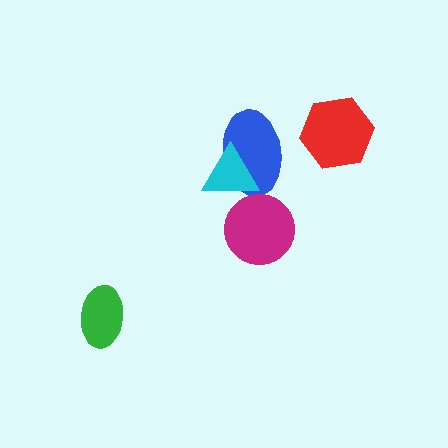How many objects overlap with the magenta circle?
0 objects overlap with the magenta circle.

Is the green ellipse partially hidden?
No, no other shape covers it.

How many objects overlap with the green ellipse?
0 objects overlap with the green ellipse.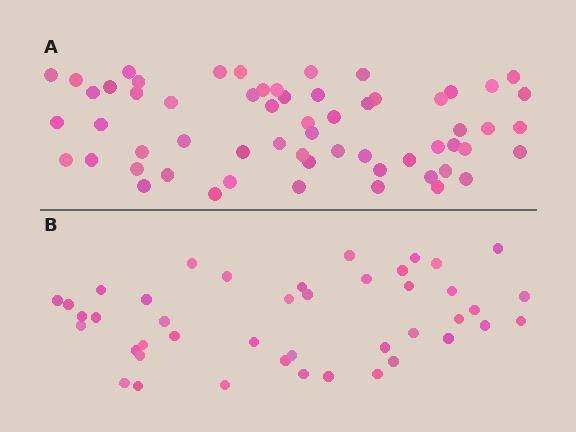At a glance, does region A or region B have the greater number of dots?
Region A (the top region) has more dots.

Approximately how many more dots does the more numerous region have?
Region A has approximately 15 more dots than region B.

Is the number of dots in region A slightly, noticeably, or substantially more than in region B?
Region A has noticeably more, but not dramatically so. The ratio is roughly 1.4 to 1.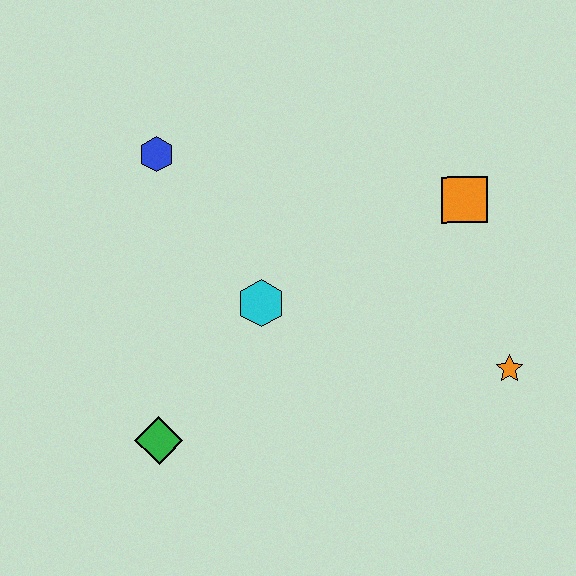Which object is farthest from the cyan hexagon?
The orange star is farthest from the cyan hexagon.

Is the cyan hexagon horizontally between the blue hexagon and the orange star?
Yes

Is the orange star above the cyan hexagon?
No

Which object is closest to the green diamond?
The cyan hexagon is closest to the green diamond.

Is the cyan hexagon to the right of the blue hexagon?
Yes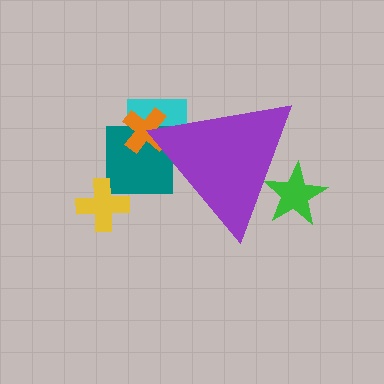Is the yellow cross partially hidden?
No, the yellow cross is fully visible.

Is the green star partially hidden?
Yes, the green star is partially hidden behind the purple triangle.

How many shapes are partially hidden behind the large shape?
4 shapes are partially hidden.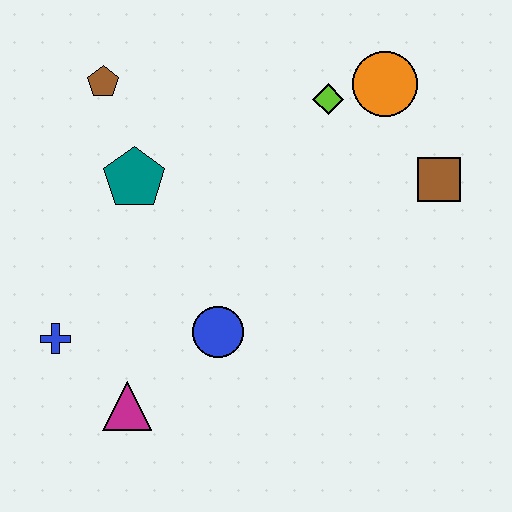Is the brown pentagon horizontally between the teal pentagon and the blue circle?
No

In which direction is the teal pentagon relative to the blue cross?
The teal pentagon is above the blue cross.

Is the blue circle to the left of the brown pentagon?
No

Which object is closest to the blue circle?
The magenta triangle is closest to the blue circle.